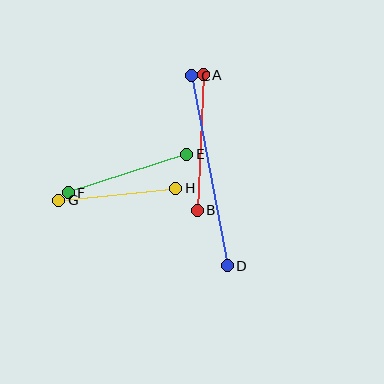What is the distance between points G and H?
The distance is approximately 117 pixels.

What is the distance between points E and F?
The distance is approximately 125 pixels.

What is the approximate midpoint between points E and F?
The midpoint is at approximately (127, 174) pixels.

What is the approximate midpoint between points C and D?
The midpoint is at approximately (210, 171) pixels.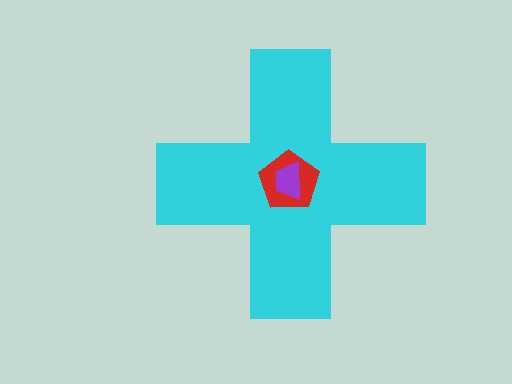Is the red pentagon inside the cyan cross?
Yes.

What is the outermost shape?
The cyan cross.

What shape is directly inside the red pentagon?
The purple trapezoid.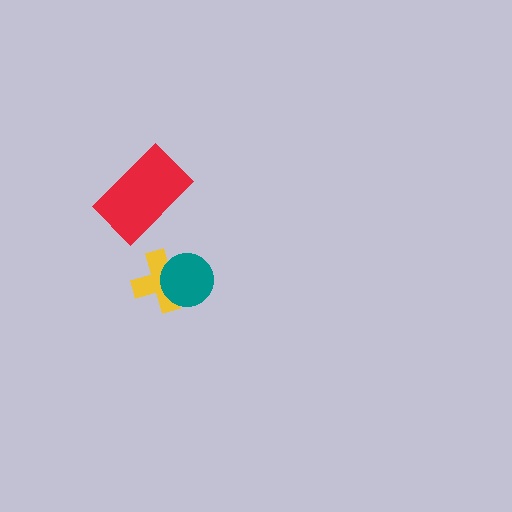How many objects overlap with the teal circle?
1 object overlaps with the teal circle.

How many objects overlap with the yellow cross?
1 object overlaps with the yellow cross.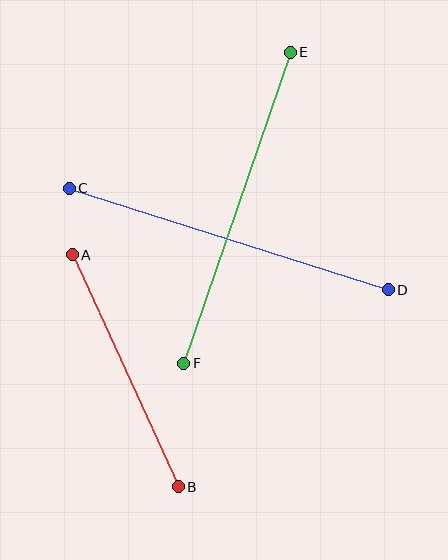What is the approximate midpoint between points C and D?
The midpoint is at approximately (229, 239) pixels.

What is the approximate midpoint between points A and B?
The midpoint is at approximately (125, 371) pixels.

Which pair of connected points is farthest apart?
Points C and D are farthest apart.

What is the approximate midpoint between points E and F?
The midpoint is at approximately (237, 208) pixels.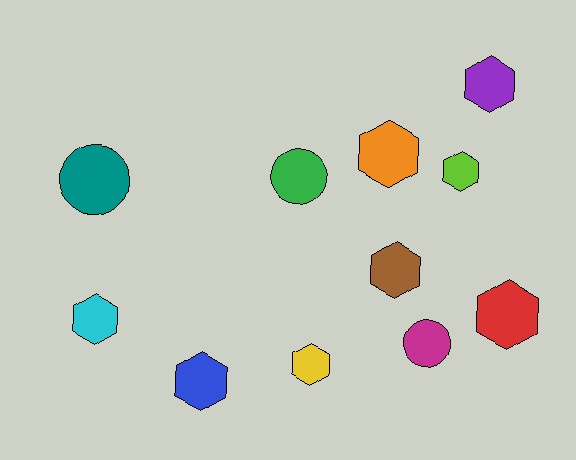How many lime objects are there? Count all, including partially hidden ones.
There is 1 lime object.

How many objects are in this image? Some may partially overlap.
There are 11 objects.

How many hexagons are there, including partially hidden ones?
There are 8 hexagons.